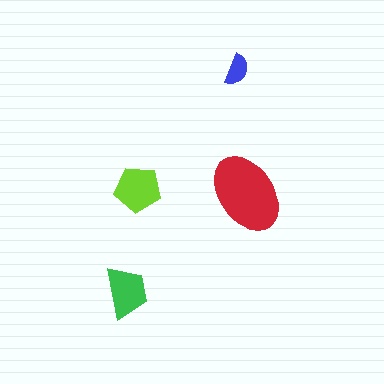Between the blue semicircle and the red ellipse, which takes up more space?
The red ellipse.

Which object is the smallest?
The blue semicircle.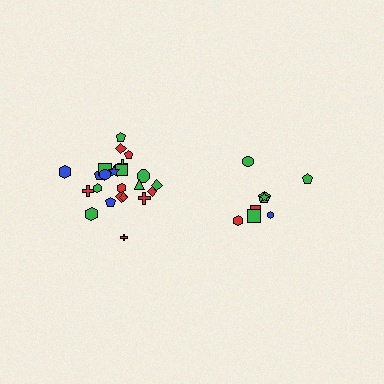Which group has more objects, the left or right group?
The left group.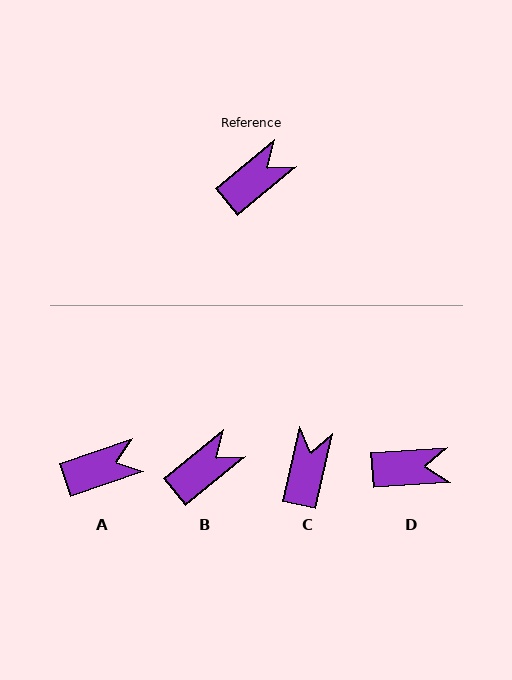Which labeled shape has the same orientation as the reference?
B.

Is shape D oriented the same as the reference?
No, it is off by about 36 degrees.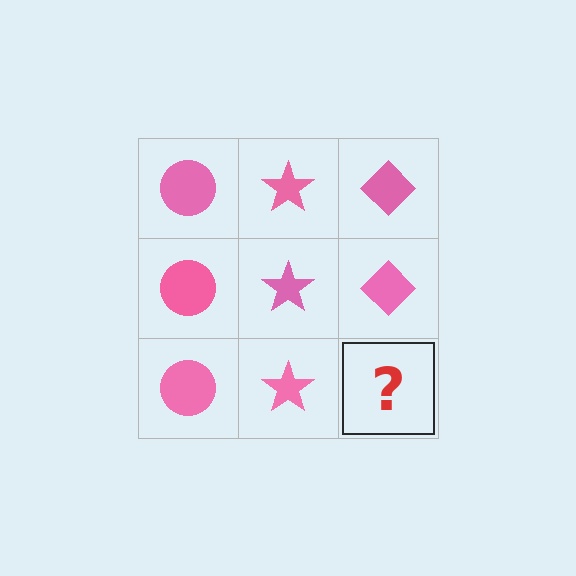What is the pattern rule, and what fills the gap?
The rule is that each column has a consistent shape. The gap should be filled with a pink diamond.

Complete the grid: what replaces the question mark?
The question mark should be replaced with a pink diamond.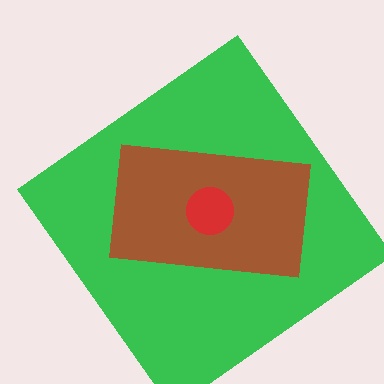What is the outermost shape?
The green diamond.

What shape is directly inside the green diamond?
The brown rectangle.